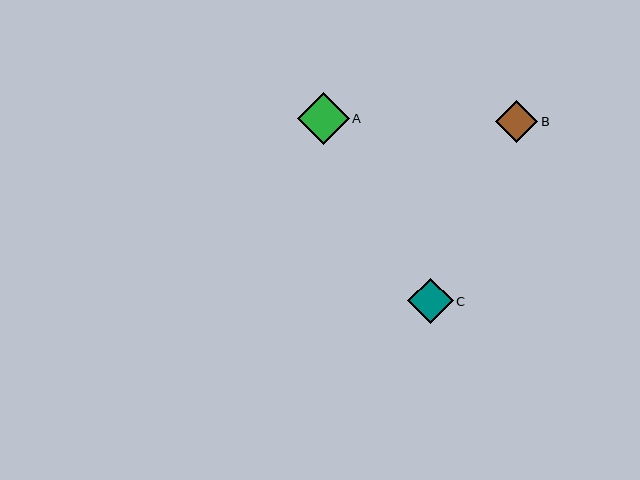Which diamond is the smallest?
Diamond B is the smallest with a size of approximately 42 pixels.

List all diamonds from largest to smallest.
From largest to smallest: A, C, B.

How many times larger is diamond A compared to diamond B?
Diamond A is approximately 1.2 times the size of diamond B.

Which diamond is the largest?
Diamond A is the largest with a size of approximately 52 pixels.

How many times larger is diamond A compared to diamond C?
Diamond A is approximately 1.1 times the size of diamond C.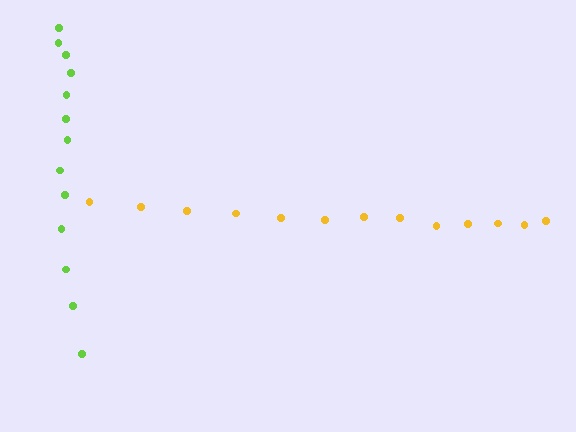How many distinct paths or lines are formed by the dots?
There are 2 distinct paths.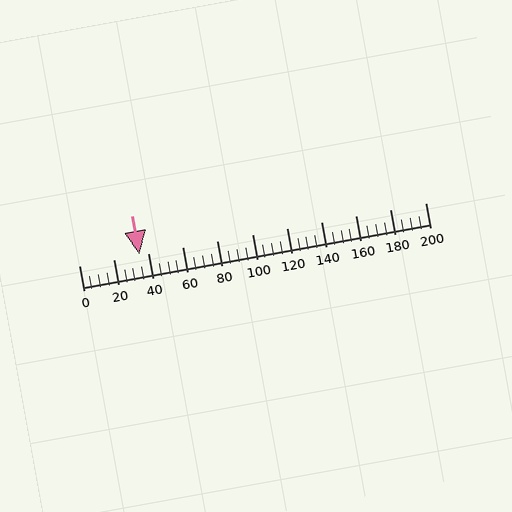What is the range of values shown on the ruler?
The ruler shows values from 0 to 200.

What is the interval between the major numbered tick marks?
The major tick marks are spaced 20 units apart.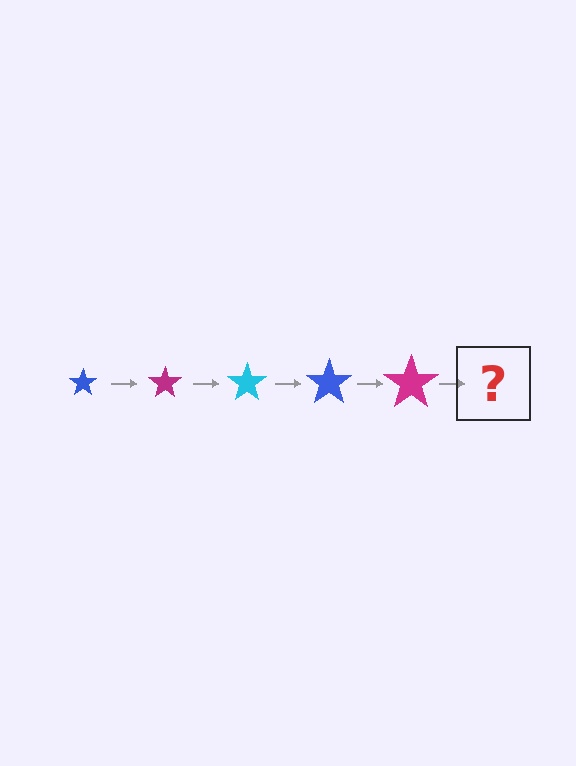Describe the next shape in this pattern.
It should be a cyan star, larger than the previous one.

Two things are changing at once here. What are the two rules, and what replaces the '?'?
The two rules are that the star grows larger each step and the color cycles through blue, magenta, and cyan. The '?' should be a cyan star, larger than the previous one.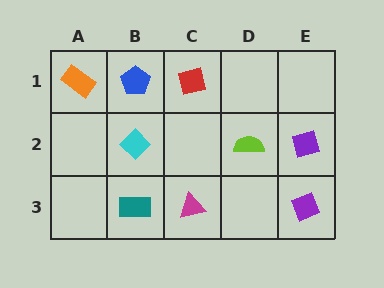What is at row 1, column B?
A blue pentagon.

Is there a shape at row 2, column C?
No, that cell is empty.